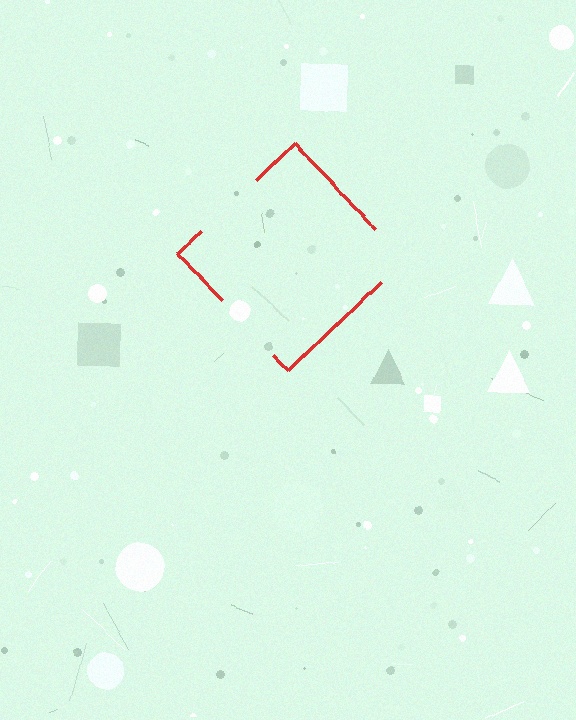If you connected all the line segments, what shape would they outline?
They would outline a diamond.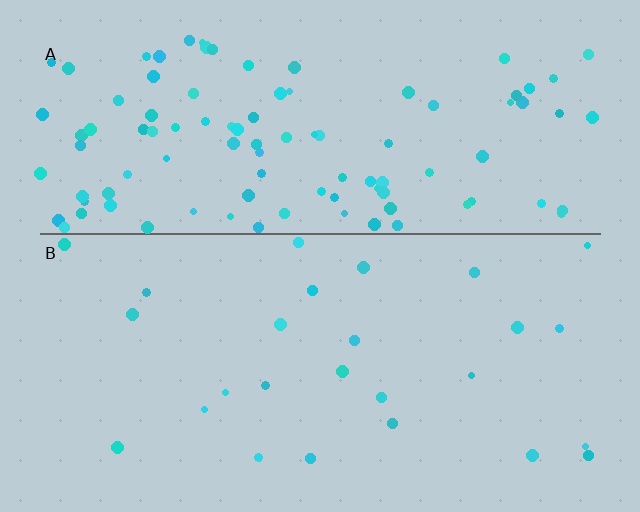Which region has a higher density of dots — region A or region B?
A (the top).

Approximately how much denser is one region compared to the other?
Approximately 4.0× — region A over region B.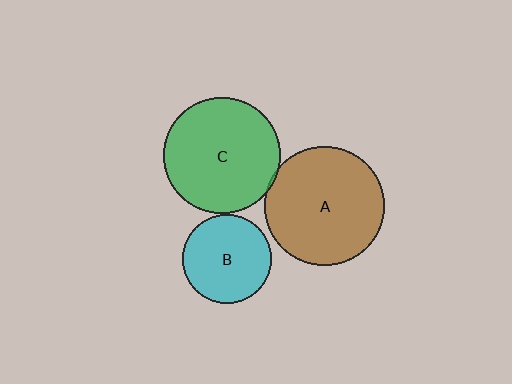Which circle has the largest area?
Circle A (brown).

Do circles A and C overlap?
Yes.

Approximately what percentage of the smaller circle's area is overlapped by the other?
Approximately 5%.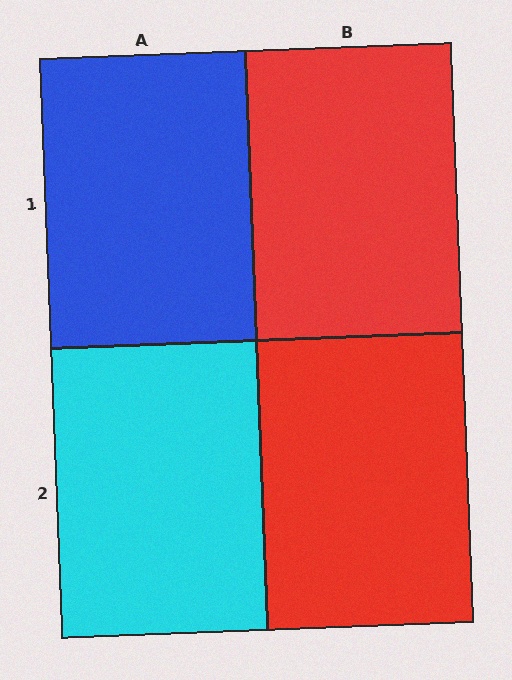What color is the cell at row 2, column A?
Cyan.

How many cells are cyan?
1 cell is cyan.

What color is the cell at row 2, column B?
Red.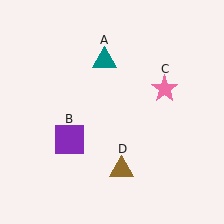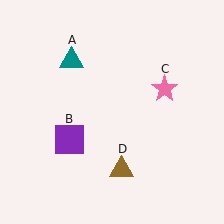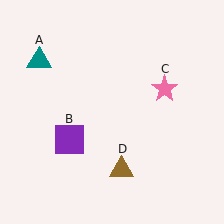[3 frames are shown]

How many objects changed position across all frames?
1 object changed position: teal triangle (object A).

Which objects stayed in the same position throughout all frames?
Purple square (object B) and pink star (object C) and brown triangle (object D) remained stationary.